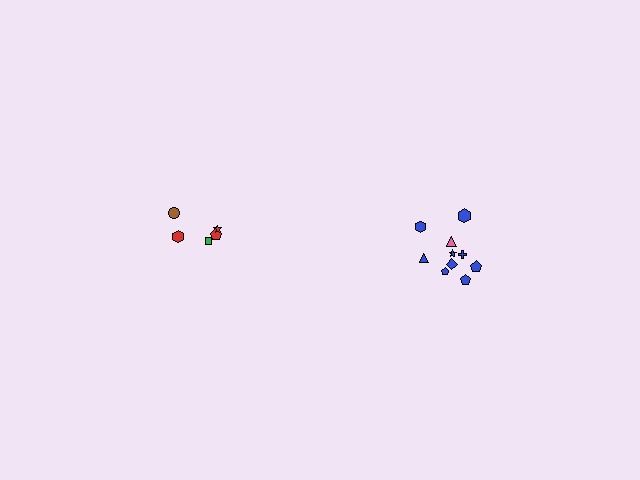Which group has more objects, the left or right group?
The right group.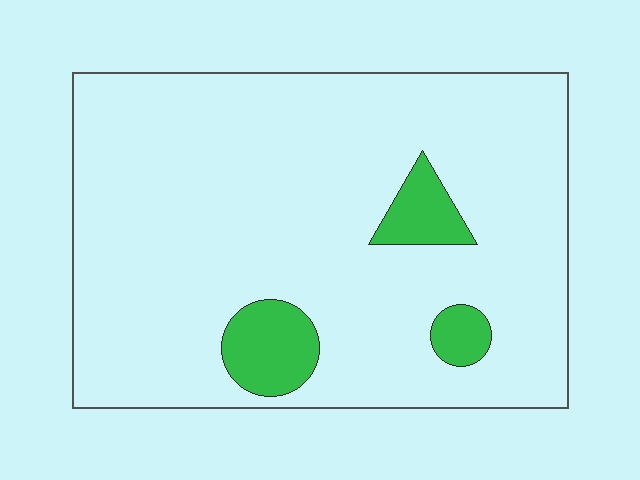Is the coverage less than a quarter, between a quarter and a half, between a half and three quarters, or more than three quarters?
Less than a quarter.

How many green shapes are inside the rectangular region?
3.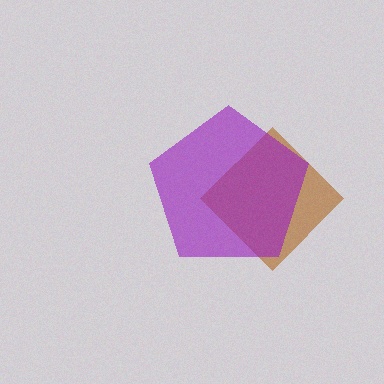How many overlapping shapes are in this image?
There are 2 overlapping shapes in the image.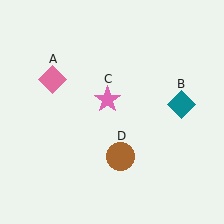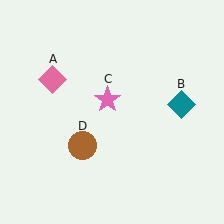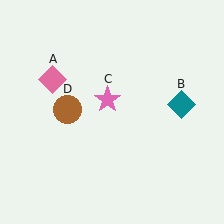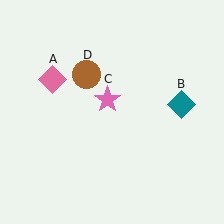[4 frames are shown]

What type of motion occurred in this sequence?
The brown circle (object D) rotated clockwise around the center of the scene.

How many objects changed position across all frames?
1 object changed position: brown circle (object D).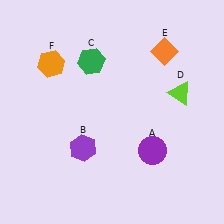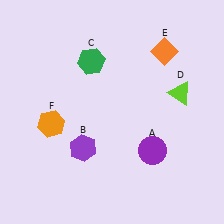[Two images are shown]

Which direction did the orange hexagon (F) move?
The orange hexagon (F) moved down.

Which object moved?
The orange hexagon (F) moved down.